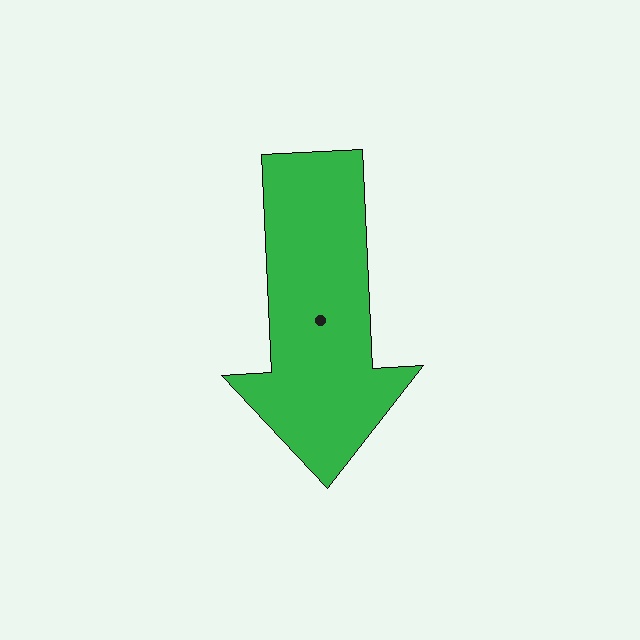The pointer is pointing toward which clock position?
Roughly 6 o'clock.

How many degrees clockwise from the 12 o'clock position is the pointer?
Approximately 177 degrees.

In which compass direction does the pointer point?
South.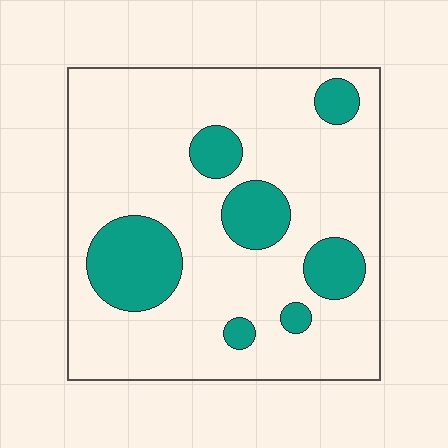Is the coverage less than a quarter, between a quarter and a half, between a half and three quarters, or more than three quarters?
Less than a quarter.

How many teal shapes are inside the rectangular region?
7.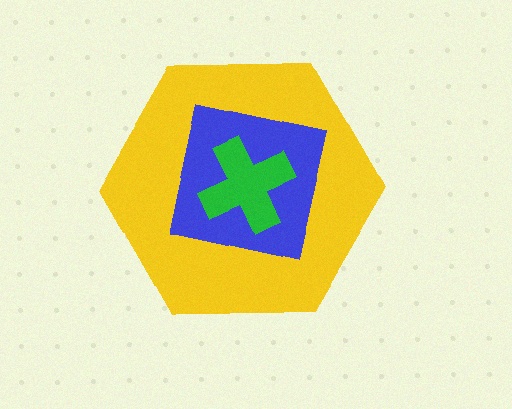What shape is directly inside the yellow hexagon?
The blue square.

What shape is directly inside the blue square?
The green cross.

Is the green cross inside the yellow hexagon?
Yes.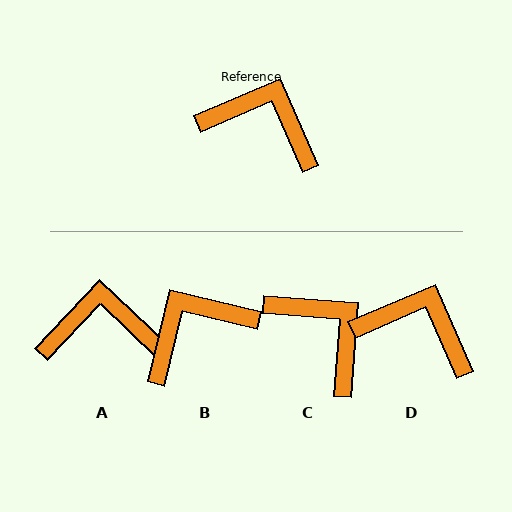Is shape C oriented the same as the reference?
No, it is off by about 28 degrees.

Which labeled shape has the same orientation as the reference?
D.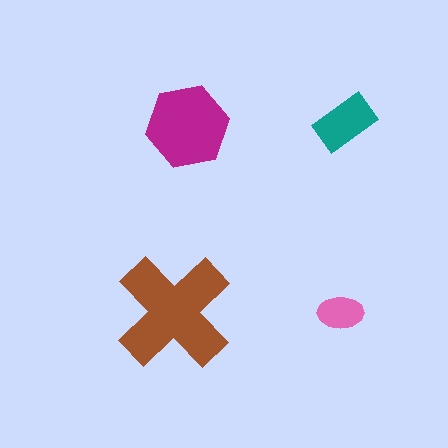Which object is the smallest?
The pink ellipse.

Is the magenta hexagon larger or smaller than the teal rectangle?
Larger.